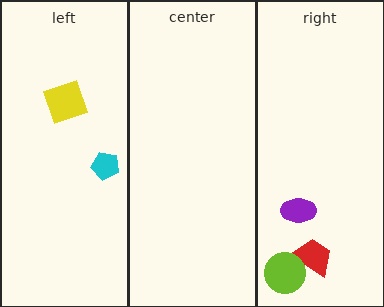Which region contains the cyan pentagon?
The left region.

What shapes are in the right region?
The red trapezoid, the purple ellipse, the lime circle.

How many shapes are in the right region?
3.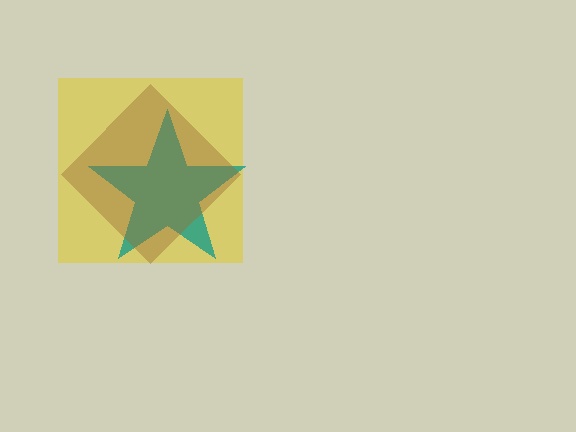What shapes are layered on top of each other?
The layered shapes are: a yellow square, a teal star, a brown diamond.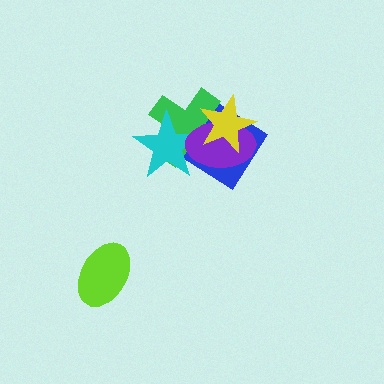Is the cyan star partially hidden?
Yes, it is partially covered by another shape.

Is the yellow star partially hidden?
No, no other shape covers it.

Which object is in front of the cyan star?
The purple ellipse is in front of the cyan star.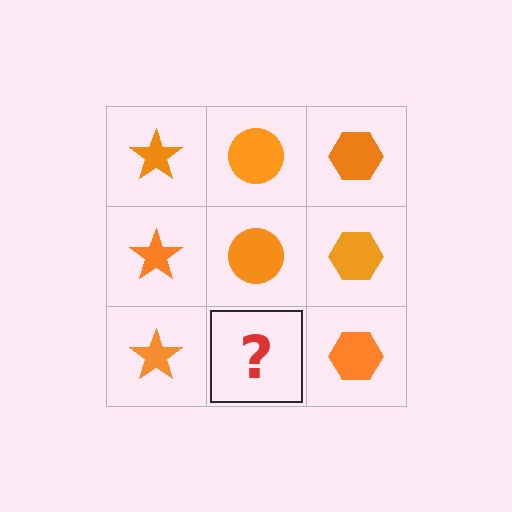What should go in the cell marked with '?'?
The missing cell should contain an orange circle.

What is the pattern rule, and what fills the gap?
The rule is that each column has a consistent shape. The gap should be filled with an orange circle.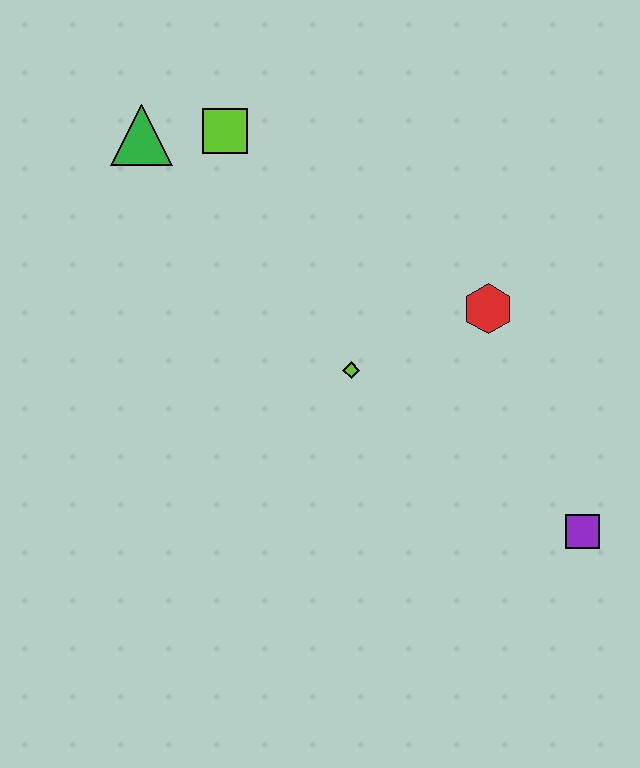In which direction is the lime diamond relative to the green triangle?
The lime diamond is below the green triangle.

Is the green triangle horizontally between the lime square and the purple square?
No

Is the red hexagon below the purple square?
No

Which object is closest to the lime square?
The green triangle is closest to the lime square.